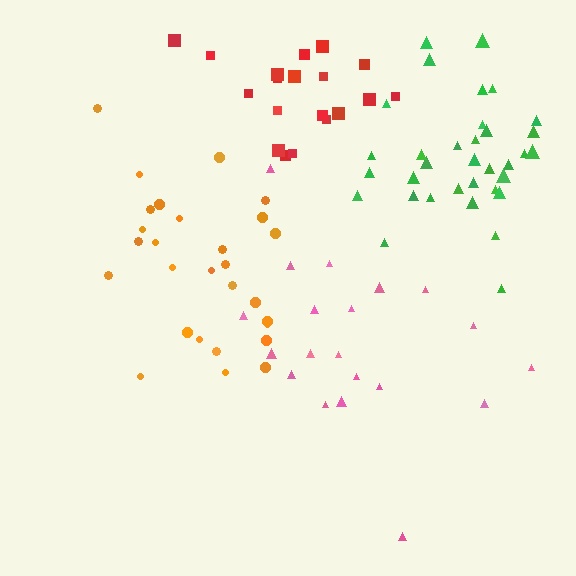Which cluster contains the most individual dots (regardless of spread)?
Green (34).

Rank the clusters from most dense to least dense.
green, red, orange, pink.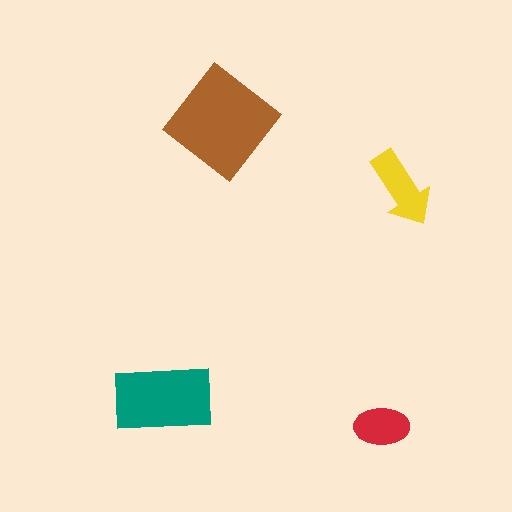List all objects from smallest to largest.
The red ellipse, the yellow arrow, the teal rectangle, the brown diamond.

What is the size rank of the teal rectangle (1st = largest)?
2nd.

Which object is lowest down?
The red ellipse is bottommost.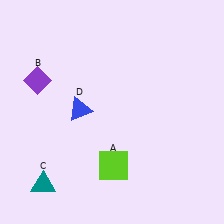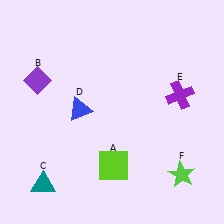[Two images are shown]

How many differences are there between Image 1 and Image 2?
There are 2 differences between the two images.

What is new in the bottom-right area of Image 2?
A lime star (F) was added in the bottom-right area of Image 2.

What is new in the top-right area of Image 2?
A purple cross (E) was added in the top-right area of Image 2.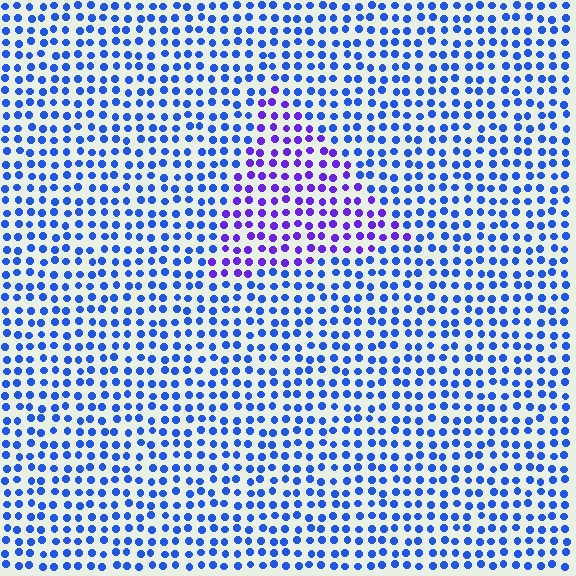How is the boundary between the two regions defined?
The boundary is defined purely by a slight shift in hue (about 38 degrees). Spacing, size, and orientation are identical on both sides.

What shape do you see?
I see a triangle.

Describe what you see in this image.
The image is filled with small blue elements in a uniform arrangement. A triangle-shaped region is visible where the elements are tinted to a slightly different hue, forming a subtle color boundary.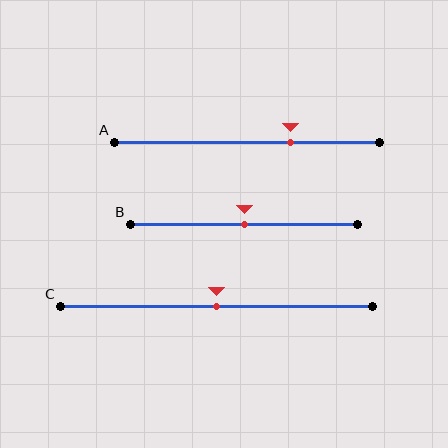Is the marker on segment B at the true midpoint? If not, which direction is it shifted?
Yes, the marker on segment B is at the true midpoint.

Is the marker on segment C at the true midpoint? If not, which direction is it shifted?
Yes, the marker on segment C is at the true midpoint.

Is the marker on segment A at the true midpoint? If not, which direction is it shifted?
No, the marker on segment A is shifted to the right by about 17% of the segment length.